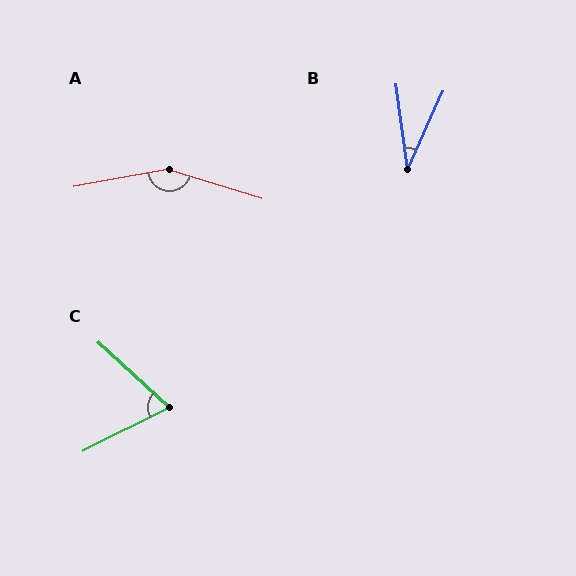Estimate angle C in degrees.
Approximately 70 degrees.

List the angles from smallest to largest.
B (32°), C (70°), A (152°).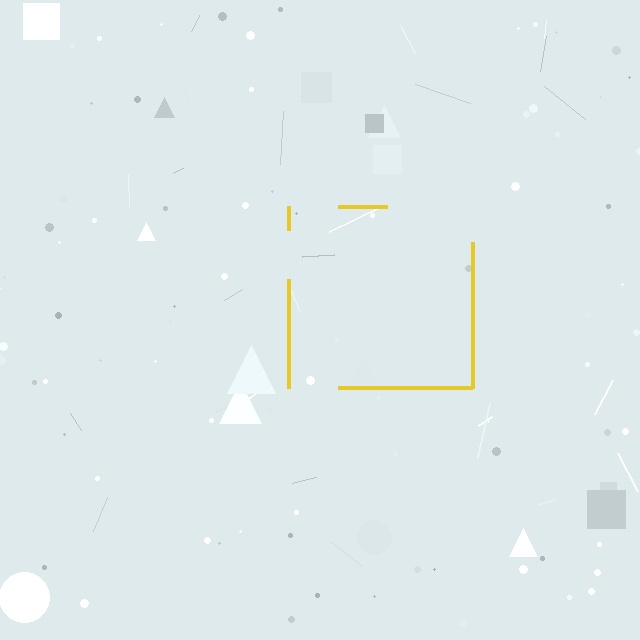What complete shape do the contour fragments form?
The contour fragments form a square.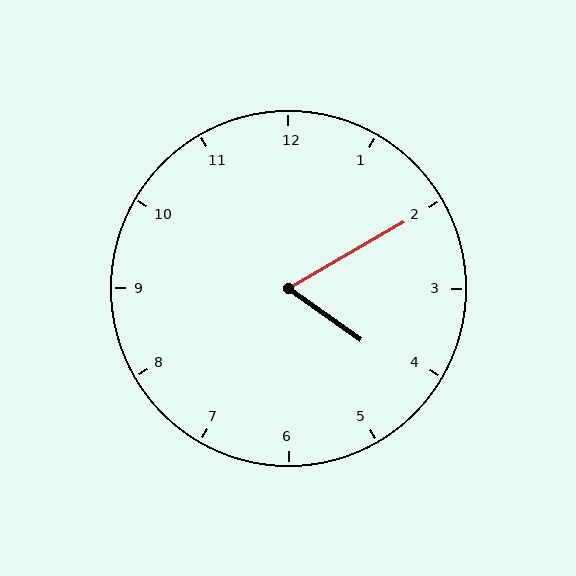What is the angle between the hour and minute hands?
Approximately 65 degrees.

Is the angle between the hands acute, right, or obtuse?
It is acute.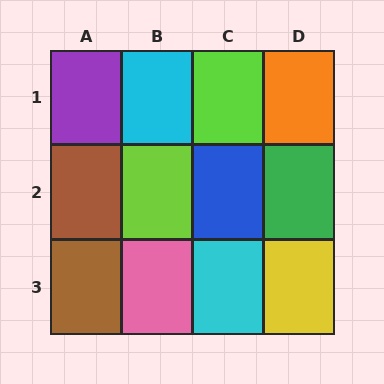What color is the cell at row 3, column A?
Brown.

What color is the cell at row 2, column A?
Brown.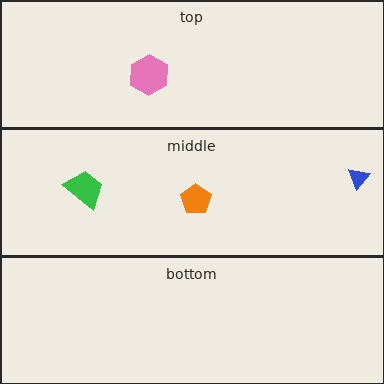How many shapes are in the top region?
1.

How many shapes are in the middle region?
3.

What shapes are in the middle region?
The orange pentagon, the blue triangle, the green trapezoid.